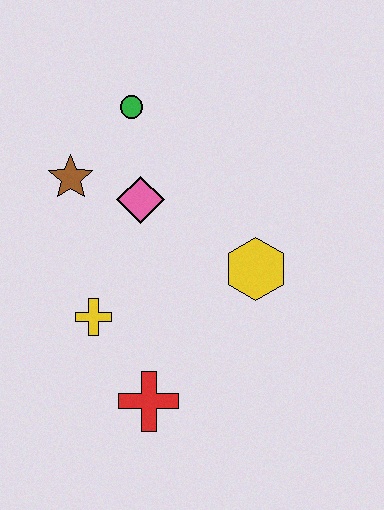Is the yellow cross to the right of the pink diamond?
No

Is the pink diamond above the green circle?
No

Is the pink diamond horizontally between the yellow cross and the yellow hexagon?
Yes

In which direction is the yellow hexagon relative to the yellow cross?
The yellow hexagon is to the right of the yellow cross.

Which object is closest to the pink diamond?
The brown star is closest to the pink diamond.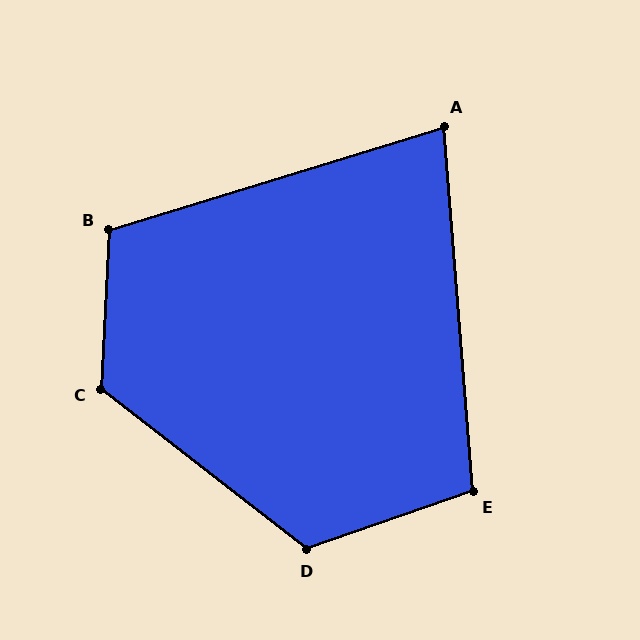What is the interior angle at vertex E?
Approximately 105 degrees (obtuse).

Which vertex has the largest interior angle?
C, at approximately 125 degrees.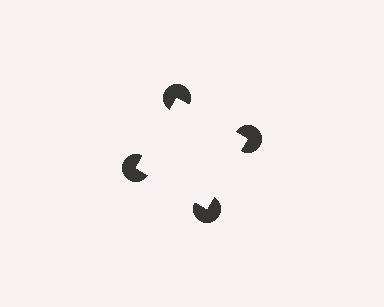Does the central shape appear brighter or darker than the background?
It typically appears slightly brighter than the background, even though no actual brightness change is drawn.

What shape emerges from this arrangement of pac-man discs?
An illusory square — its edges are inferred from the aligned wedge cuts in the pac-man discs, not physically drawn.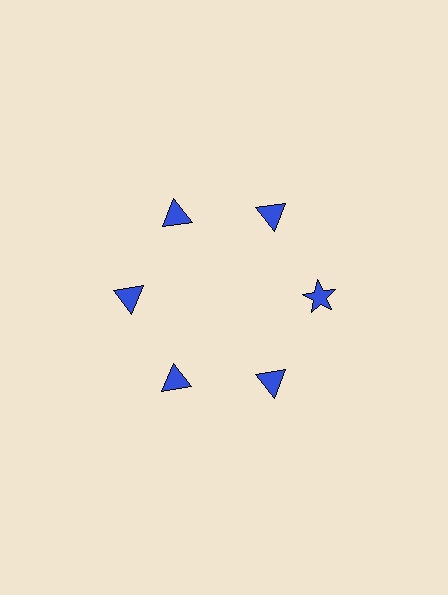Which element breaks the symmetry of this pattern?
The blue star at roughly the 3 o'clock position breaks the symmetry. All other shapes are blue triangles.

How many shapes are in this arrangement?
There are 6 shapes arranged in a ring pattern.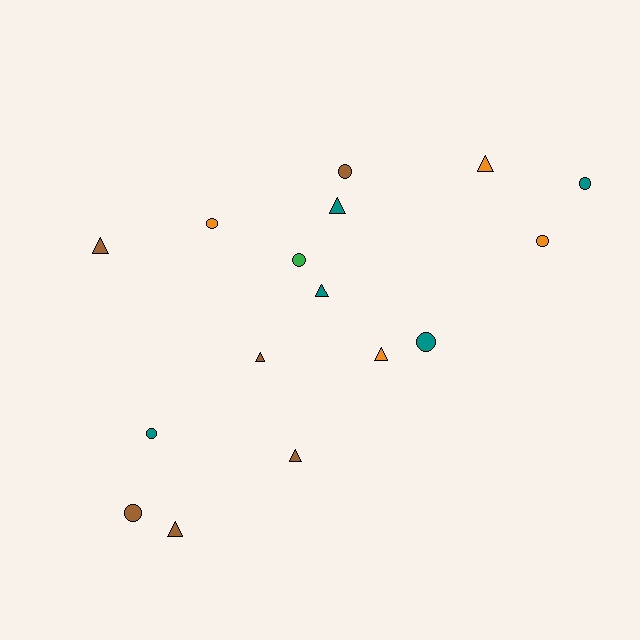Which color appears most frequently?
Brown, with 6 objects.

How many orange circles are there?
There are 2 orange circles.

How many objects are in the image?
There are 16 objects.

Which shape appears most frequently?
Triangle, with 8 objects.